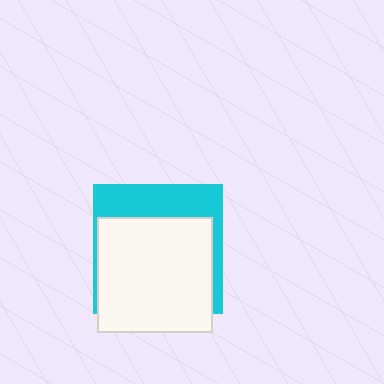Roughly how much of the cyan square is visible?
A small part of it is visible (roughly 34%).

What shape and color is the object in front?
The object in front is a white square.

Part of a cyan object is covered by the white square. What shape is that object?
It is a square.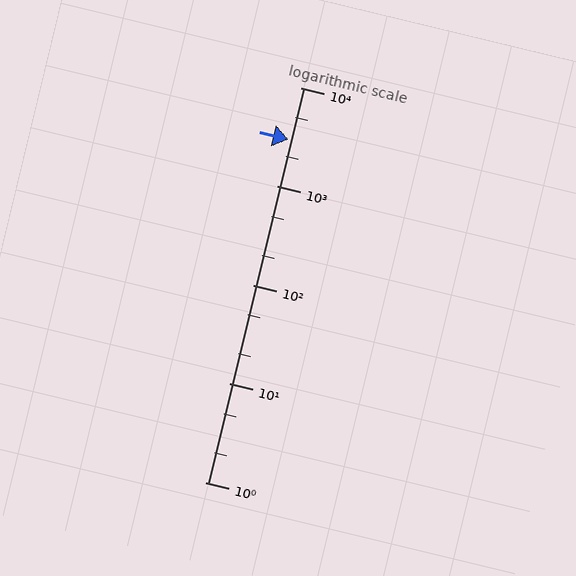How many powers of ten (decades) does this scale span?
The scale spans 4 decades, from 1 to 10000.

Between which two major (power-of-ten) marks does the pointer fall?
The pointer is between 1000 and 10000.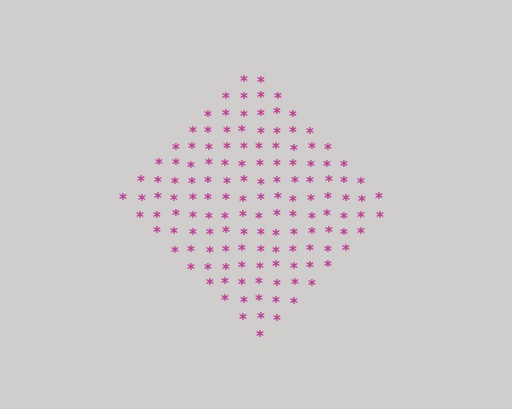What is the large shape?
The large shape is a diamond.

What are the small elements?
The small elements are asterisks.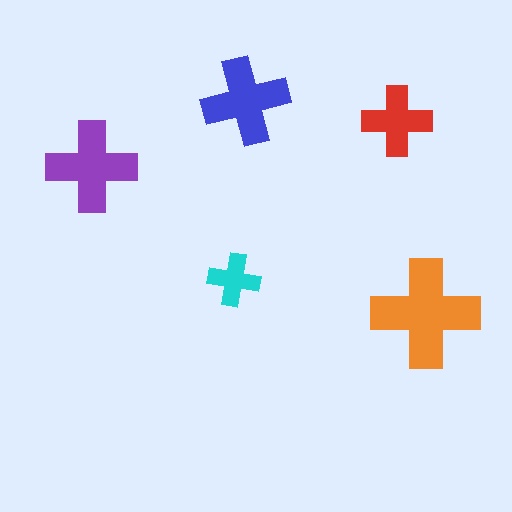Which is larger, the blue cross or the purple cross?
The purple one.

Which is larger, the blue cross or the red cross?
The blue one.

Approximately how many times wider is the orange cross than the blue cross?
About 1.5 times wider.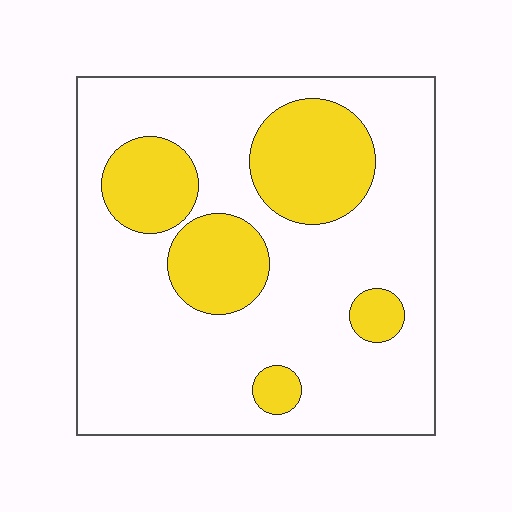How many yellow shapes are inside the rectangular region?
5.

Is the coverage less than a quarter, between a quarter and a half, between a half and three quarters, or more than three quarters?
Between a quarter and a half.